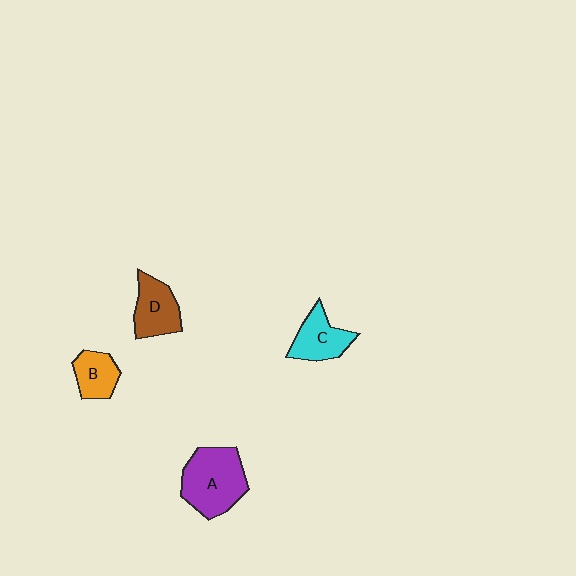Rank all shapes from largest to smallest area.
From largest to smallest: A (purple), D (brown), C (cyan), B (orange).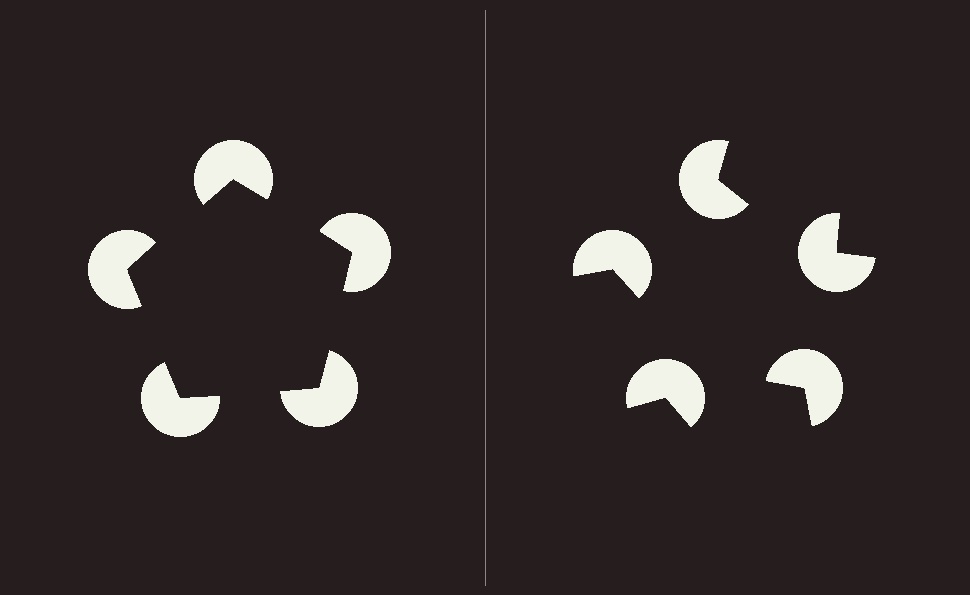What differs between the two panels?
The pac-man discs are positioned identically on both sides; only the wedge orientations differ. On the left they align to a pentagon; on the right they are misaligned.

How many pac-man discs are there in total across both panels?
10 — 5 on each side.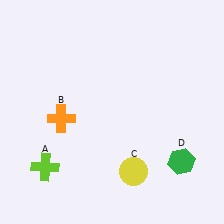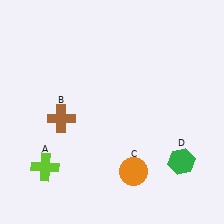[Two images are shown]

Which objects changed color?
B changed from orange to brown. C changed from yellow to orange.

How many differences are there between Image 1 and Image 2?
There are 2 differences between the two images.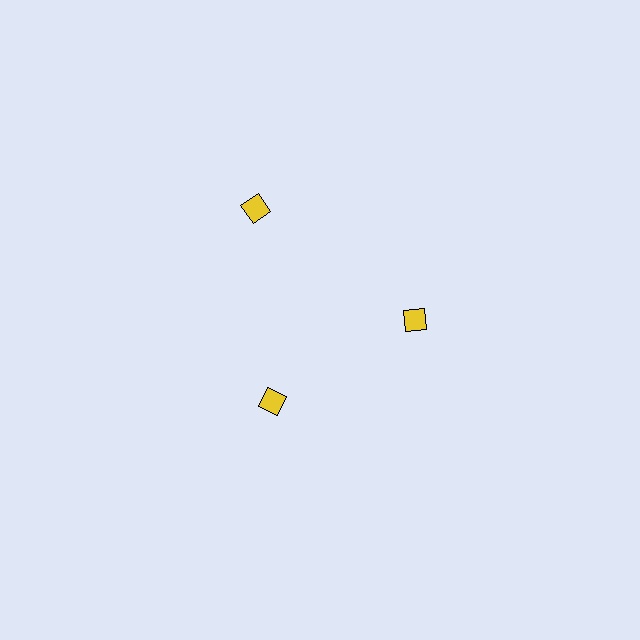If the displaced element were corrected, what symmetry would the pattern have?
It would have 3-fold rotational symmetry — the pattern would map onto itself every 120 degrees.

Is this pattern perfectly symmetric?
No. The 3 yellow diamonds are arranged in a ring, but one element near the 11 o'clock position is pushed outward from the center, breaking the 3-fold rotational symmetry.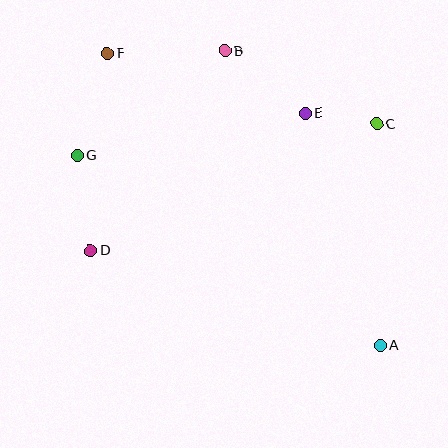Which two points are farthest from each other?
Points A and F are farthest from each other.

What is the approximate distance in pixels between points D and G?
The distance between D and G is approximately 96 pixels.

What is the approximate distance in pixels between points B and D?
The distance between B and D is approximately 241 pixels.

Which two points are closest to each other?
Points C and E are closest to each other.